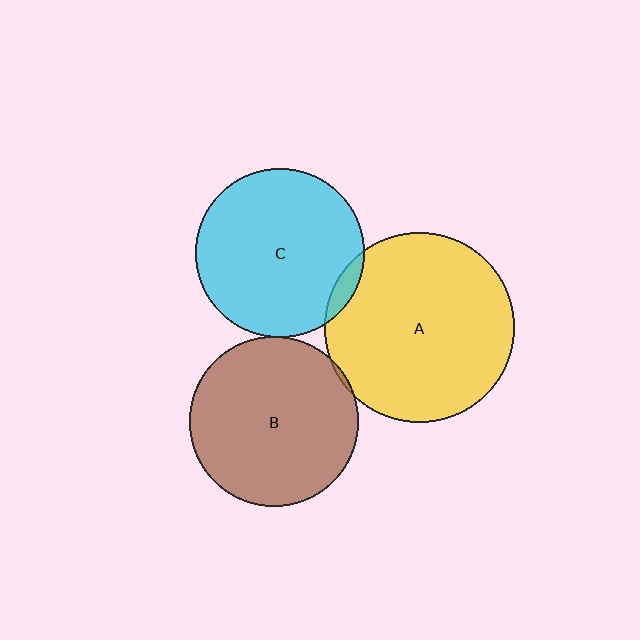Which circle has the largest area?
Circle A (yellow).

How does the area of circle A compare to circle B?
Approximately 1.3 times.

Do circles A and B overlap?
Yes.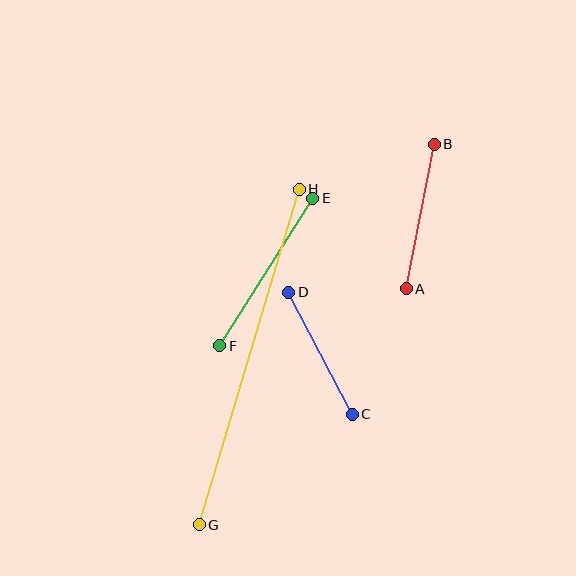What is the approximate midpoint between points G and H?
The midpoint is at approximately (249, 357) pixels.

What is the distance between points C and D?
The distance is approximately 137 pixels.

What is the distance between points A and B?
The distance is approximately 147 pixels.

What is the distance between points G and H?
The distance is approximately 350 pixels.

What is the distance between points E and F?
The distance is approximately 174 pixels.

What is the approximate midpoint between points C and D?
The midpoint is at approximately (321, 353) pixels.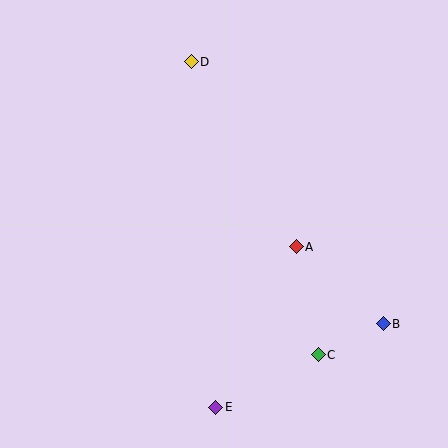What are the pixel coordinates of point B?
Point B is at (383, 324).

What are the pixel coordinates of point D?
Point D is at (191, 62).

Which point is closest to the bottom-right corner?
Point B is closest to the bottom-right corner.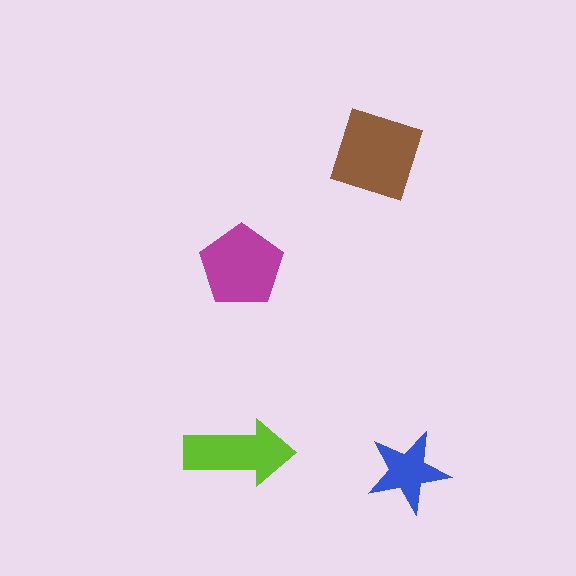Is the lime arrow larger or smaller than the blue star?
Larger.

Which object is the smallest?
The blue star.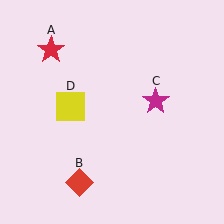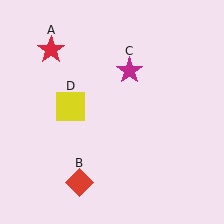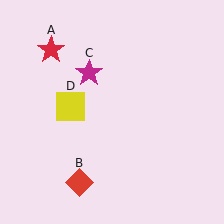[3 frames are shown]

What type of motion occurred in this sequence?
The magenta star (object C) rotated counterclockwise around the center of the scene.